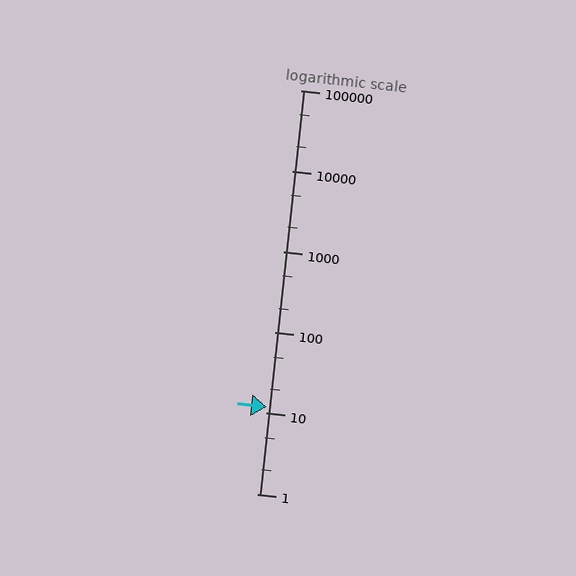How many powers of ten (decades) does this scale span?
The scale spans 5 decades, from 1 to 100000.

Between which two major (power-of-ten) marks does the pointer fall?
The pointer is between 10 and 100.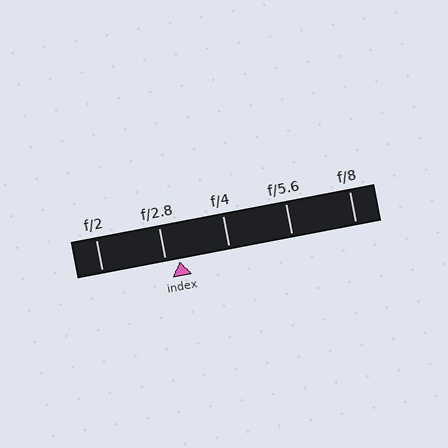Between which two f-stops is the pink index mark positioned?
The index mark is between f/2.8 and f/4.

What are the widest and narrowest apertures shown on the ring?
The widest aperture shown is f/2 and the narrowest is f/8.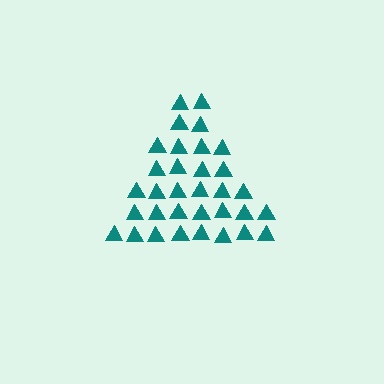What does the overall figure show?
The overall figure shows a triangle.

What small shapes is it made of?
It is made of small triangles.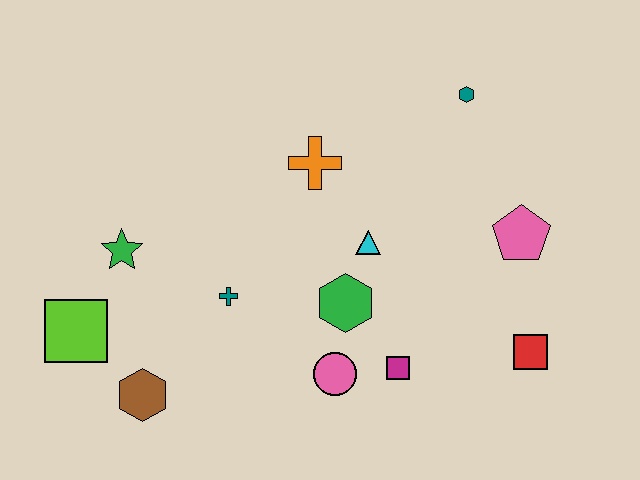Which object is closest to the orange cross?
The cyan triangle is closest to the orange cross.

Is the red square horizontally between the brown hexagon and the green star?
No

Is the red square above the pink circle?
Yes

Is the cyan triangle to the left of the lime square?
No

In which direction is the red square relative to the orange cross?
The red square is to the right of the orange cross.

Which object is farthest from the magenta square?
The lime square is farthest from the magenta square.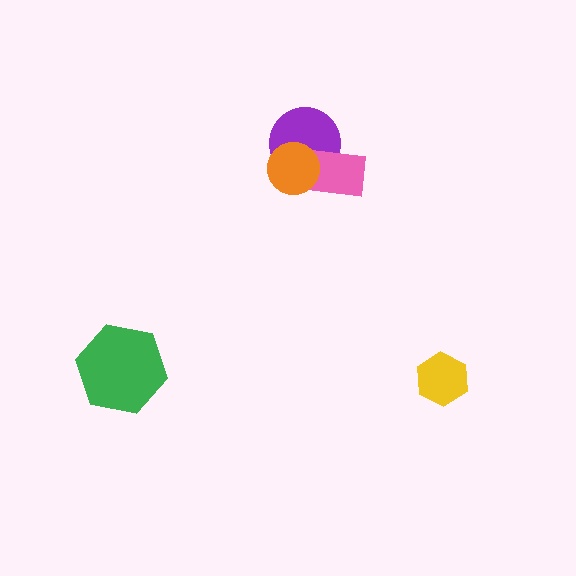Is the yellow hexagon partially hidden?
No, no other shape covers it.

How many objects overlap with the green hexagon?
0 objects overlap with the green hexagon.